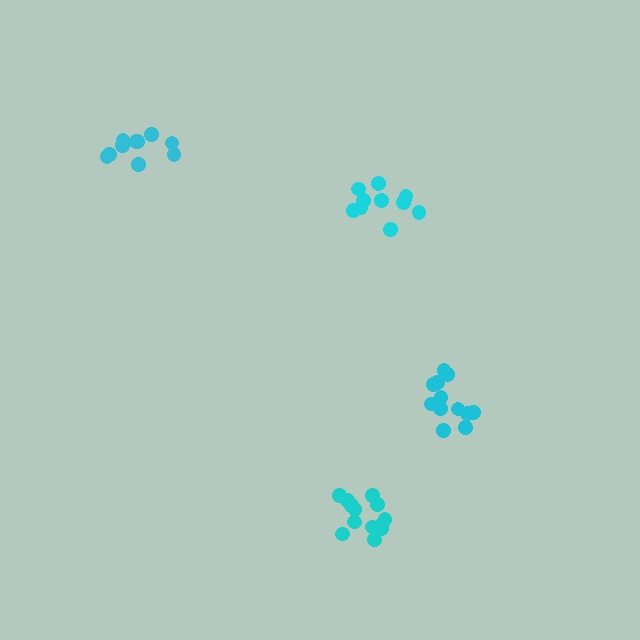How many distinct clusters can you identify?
There are 4 distinct clusters.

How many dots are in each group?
Group 1: 10 dots, Group 2: 12 dots, Group 3: 13 dots, Group 4: 10 dots (45 total).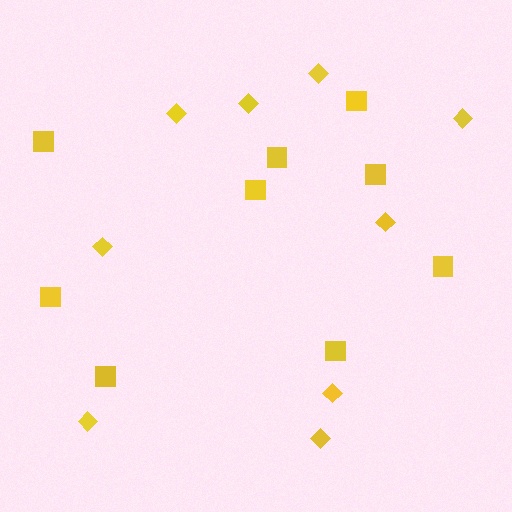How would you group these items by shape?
There are 2 groups: one group of squares (9) and one group of diamonds (9).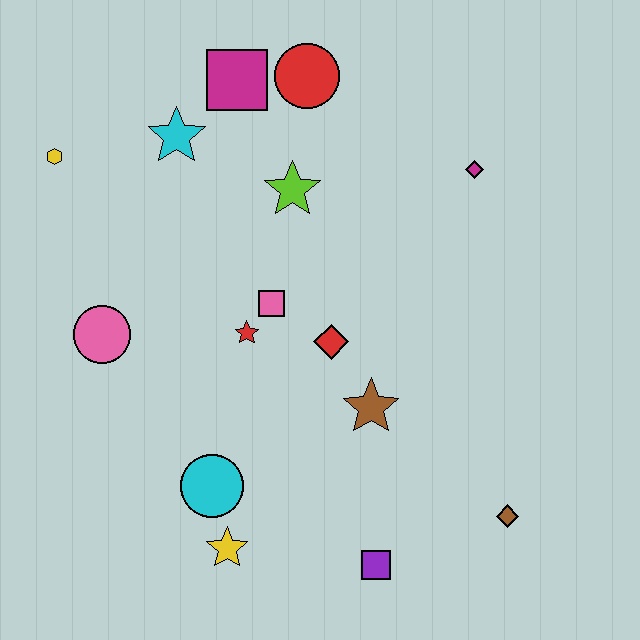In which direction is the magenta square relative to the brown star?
The magenta square is above the brown star.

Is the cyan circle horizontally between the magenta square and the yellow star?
No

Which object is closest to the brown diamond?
The purple square is closest to the brown diamond.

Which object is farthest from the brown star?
The yellow hexagon is farthest from the brown star.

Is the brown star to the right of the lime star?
Yes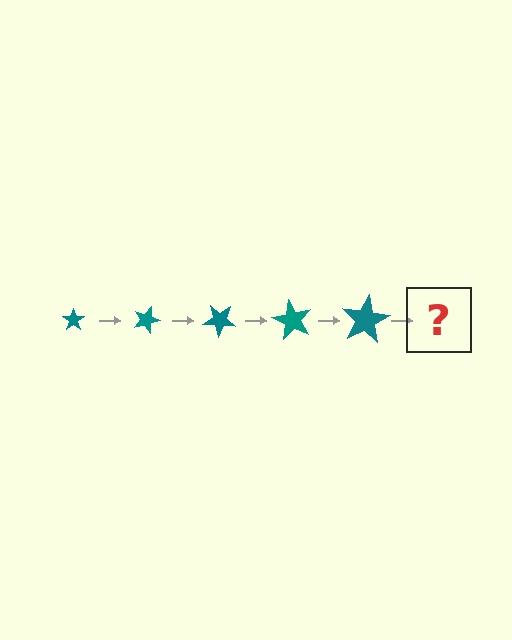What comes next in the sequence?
The next element should be a star, larger than the previous one and rotated 100 degrees from the start.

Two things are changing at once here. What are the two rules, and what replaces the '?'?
The two rules are that the star grows larger each step and it rotates 20 degrees each step. The '?' should be a star, larger than the previous one and rotated 100 degrees from the start.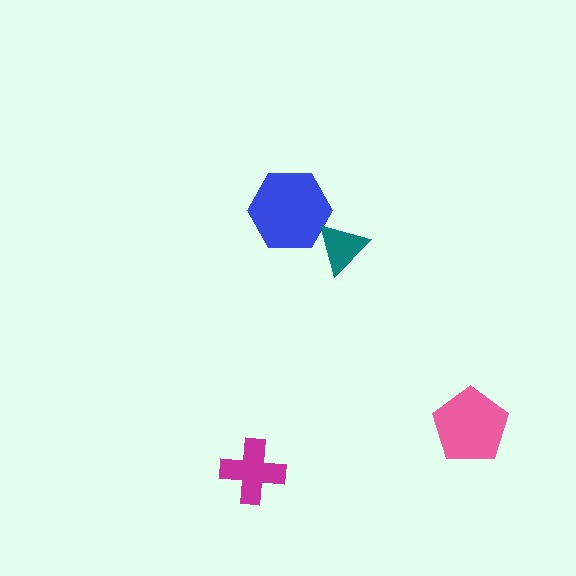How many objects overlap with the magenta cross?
0 objects overlap with the magenta cross.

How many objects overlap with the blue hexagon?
1 object overlaps with the blue hexagon.